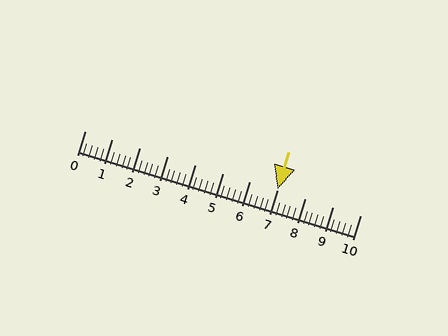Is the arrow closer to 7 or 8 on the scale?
The arrow is closer to 7.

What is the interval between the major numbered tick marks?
The major tick marks are spaced 1 units apart.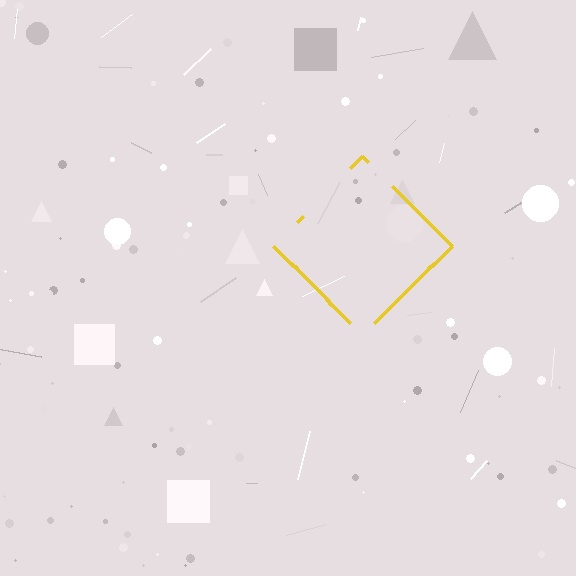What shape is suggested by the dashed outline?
The dashed outline suggests a diamond.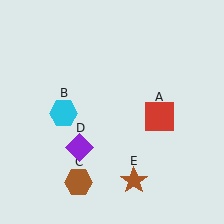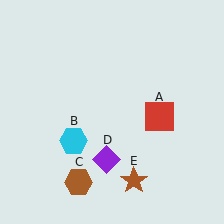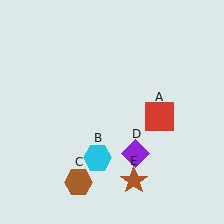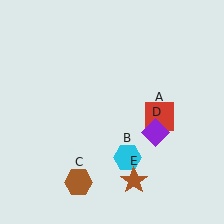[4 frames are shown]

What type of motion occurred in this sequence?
The cyan hexagon (object B), purple diamond (object D) rotated counterclockwise around the center of the scene.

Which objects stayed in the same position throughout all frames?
Red square (object A) and brown hexagon (object C) and brown star (object E) remained stationary.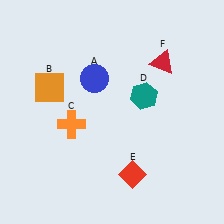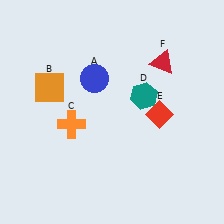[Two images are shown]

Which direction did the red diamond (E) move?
The red diamond (E) moved up.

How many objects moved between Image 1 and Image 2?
1 object moved between the two images.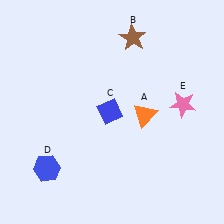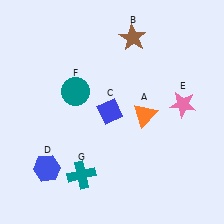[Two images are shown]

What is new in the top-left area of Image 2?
A teal circle (F) was added in the top-left area of Image 2.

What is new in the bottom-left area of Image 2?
A teal cross (G) was added in the bottom-left area of Image 2.